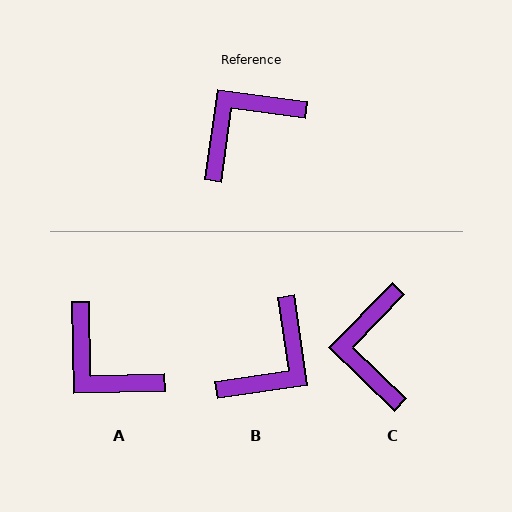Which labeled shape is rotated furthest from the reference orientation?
B, about 164 degrees away.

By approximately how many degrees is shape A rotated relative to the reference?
Approximately 99 degrees counter-clockwise.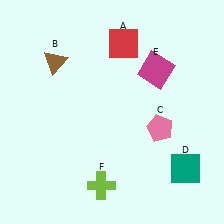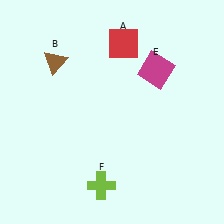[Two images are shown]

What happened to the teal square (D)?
The teal square (D) was removed in Image 2. It was in the bottom-right area of Image 1.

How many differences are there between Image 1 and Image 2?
There are 2 differences between the two images.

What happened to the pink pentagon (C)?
The pink pentagon (C) was removed in Image 2. It was in the bottom-right area of Image 1.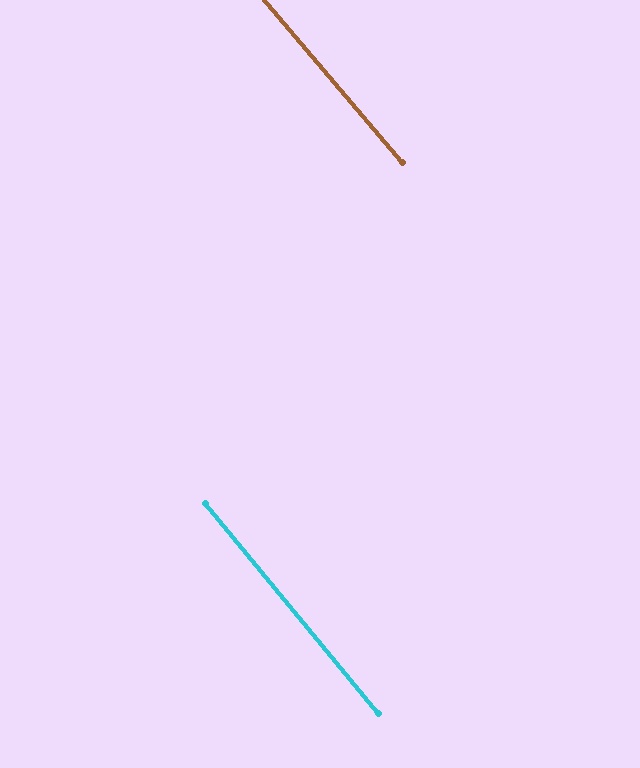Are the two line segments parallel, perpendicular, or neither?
Parallel — their directions differ by only 0.6°.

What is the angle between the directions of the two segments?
Approximately 1 degree.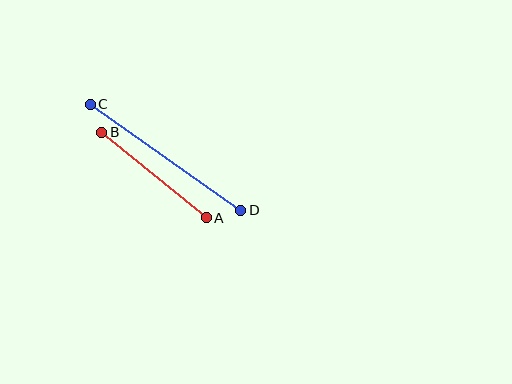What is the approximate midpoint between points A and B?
The midpoint is at approximately (154, 175) pixels.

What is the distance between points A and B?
The distance is approximately 135 pixels.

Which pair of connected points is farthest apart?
Points C and D are farthest apart.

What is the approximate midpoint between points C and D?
The midpoint is at approximately (166, 157) pixels.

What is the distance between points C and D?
The distance is approximately 184 pixels.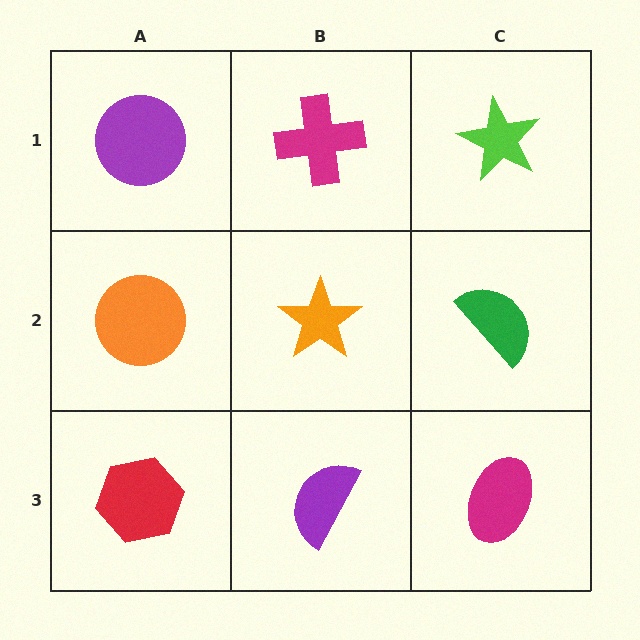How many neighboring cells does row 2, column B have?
4.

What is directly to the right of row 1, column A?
A magenta cross.